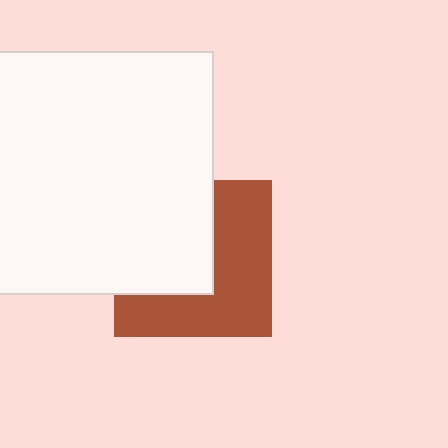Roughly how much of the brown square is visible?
About half of it is visible (roughly 54%).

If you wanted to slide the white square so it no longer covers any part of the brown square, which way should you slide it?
Slide it toward the upper-left — that is the most direct way to separate the two shapes.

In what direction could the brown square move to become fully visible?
The brown square could move toward the lower-right. That would shift it out from behind the white square entirely.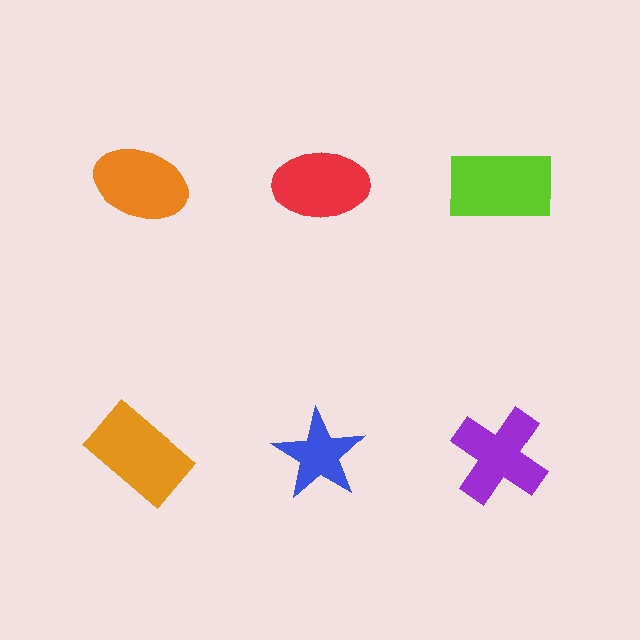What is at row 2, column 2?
A blue star.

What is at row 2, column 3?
A purple cross.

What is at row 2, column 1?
An orange rectangle.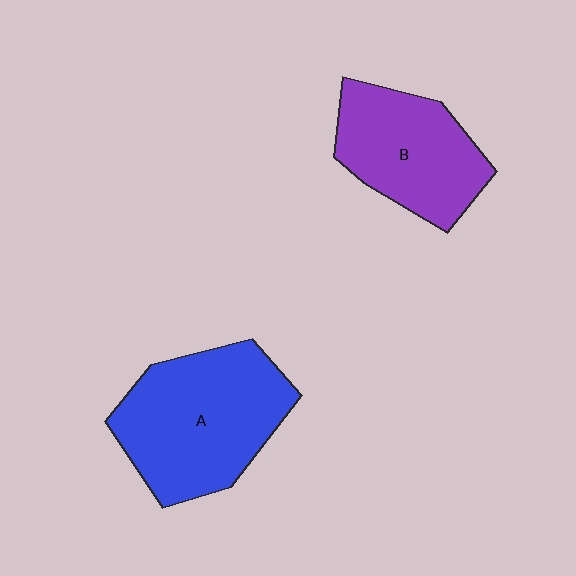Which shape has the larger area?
Shape A (blue).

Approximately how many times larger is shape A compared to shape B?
Approximately 1.3 times.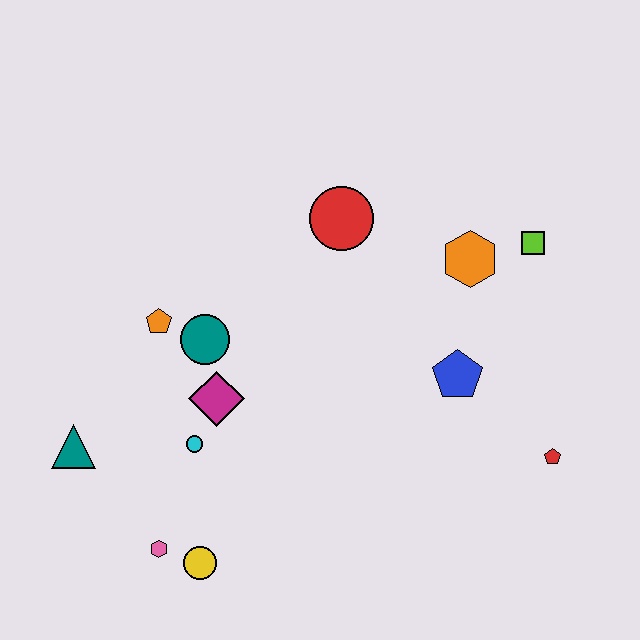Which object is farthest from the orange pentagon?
The red pentagon is farthest from the orange pentagon.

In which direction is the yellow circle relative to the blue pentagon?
The yellow circle is to the left of the blue pentagon.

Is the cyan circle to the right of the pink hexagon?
Yes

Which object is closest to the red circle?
The orange hexagon is closest to the red circle.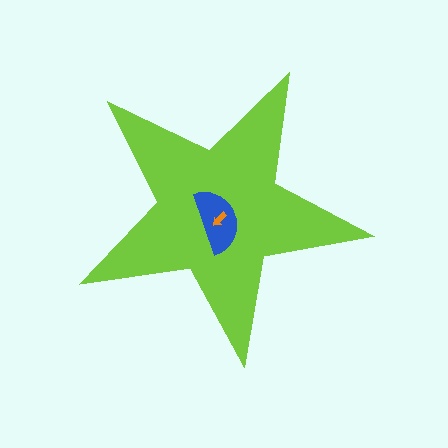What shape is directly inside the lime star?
The blue semicircle.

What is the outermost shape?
The lime star.